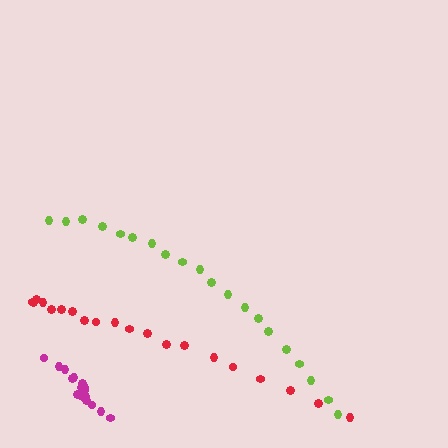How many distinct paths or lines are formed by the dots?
There are 3 distinct paths.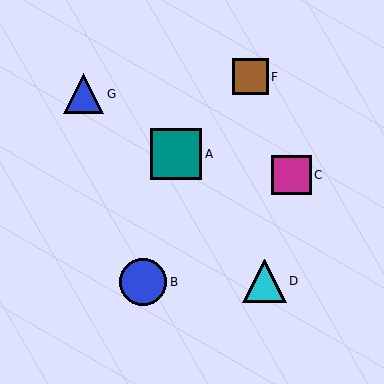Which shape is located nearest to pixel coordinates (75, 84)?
The blue triangle (labeled G) at (84, 94) is nearest to that location.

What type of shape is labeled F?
Shape F is a brown square.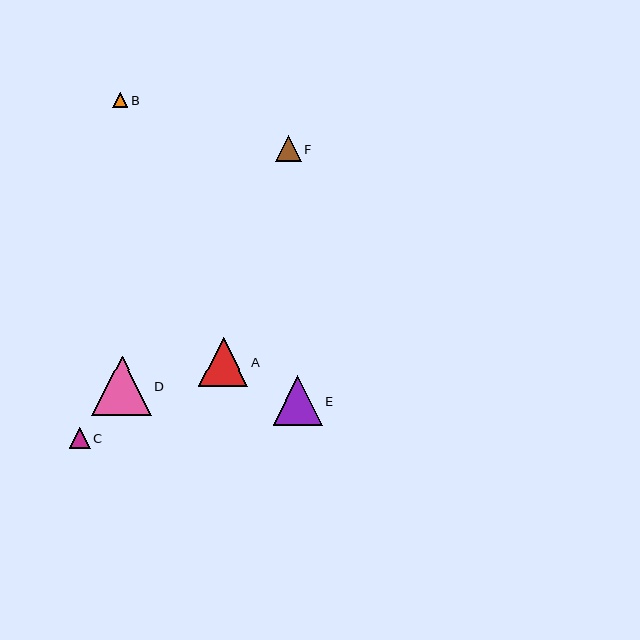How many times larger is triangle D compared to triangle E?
Triangle D is approximately 1.2 times the size of triangle E.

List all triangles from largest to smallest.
From largest to smallest: D, E, A, F, C, B.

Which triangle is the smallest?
Triangle B is the smallest with a size of approximately 15 pixels.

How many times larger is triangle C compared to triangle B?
Triangle C is approximately 1.4 times the size of triangle B.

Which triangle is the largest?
Triangle D is the largest with a size of approximately 59 pixels.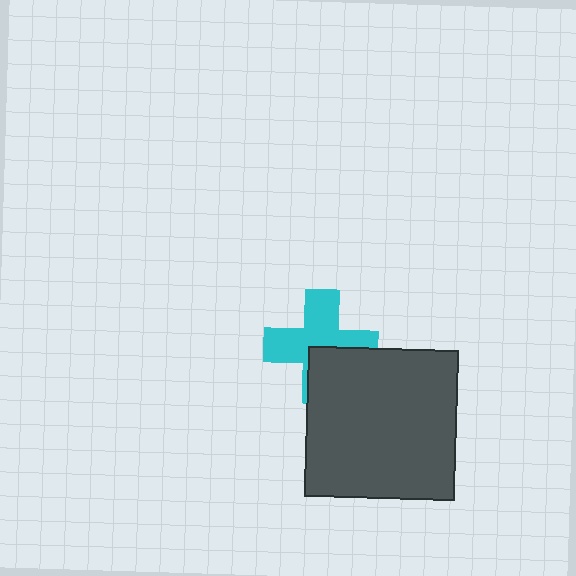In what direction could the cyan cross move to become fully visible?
The cyan cross could move toward the upper-left. That would shift it out from behind the dark gray square entirely.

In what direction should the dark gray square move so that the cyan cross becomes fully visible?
The dark gray square should move toward the lower-right. That is the shortest direction to clear the overlap and leave the cyan cross fully visible.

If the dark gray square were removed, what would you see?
You would see the complete cyan cross.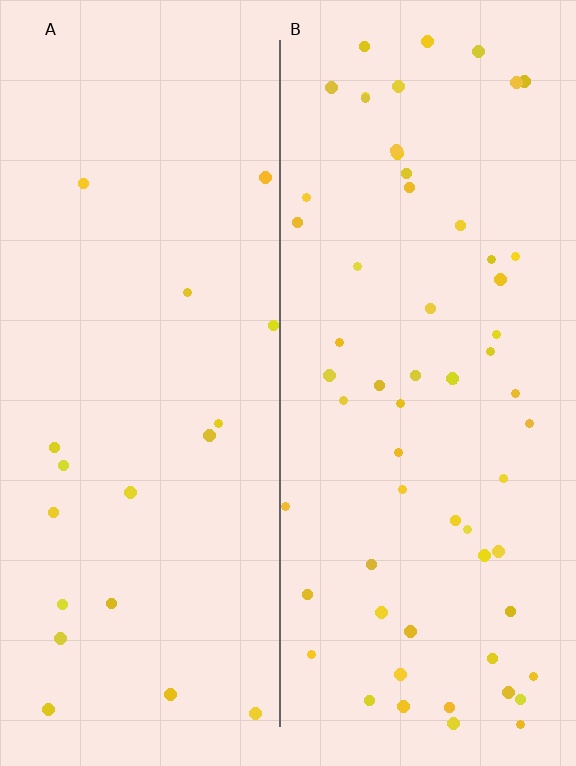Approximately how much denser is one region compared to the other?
Approximately 3.3× — region B over region A.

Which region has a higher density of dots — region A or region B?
B (the right).